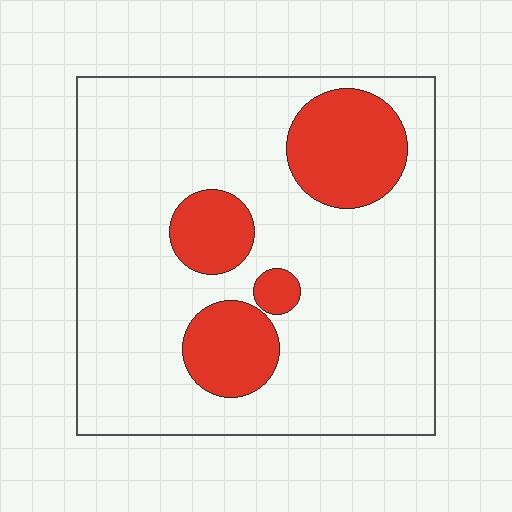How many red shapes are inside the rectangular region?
4.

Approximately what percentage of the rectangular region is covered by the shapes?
Approximately 20%.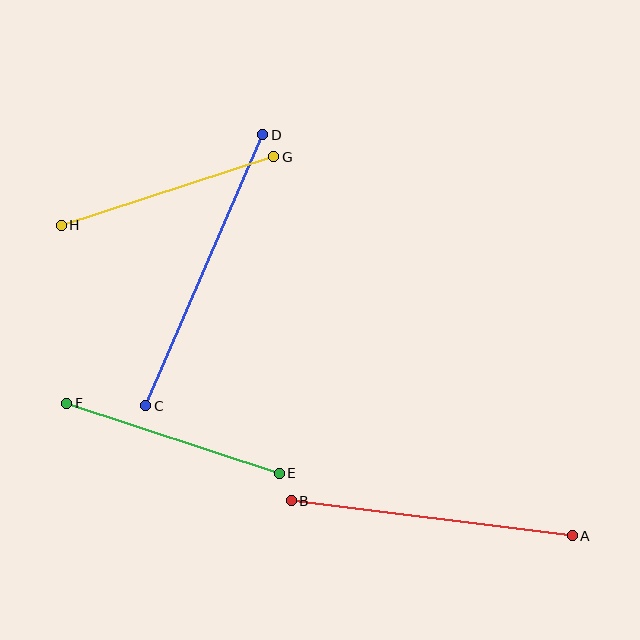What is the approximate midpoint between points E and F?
The midpoint is at approximately (173, 438) pixels.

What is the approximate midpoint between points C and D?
The midpoint is at approximately (204, 270) pixels.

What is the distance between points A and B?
The distance is approximately 283 pixels.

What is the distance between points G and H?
The distance is approximately 223 pixels.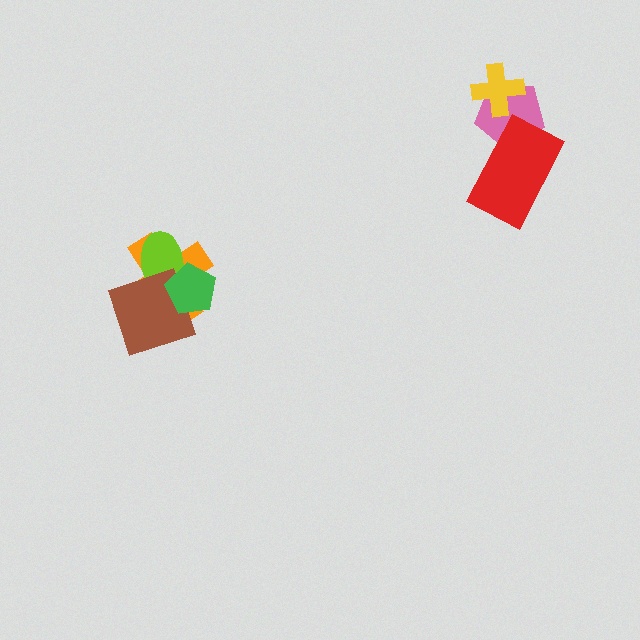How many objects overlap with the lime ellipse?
3 objects overlap with the lime ellipse.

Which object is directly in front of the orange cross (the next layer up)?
The lime ellipse is directly in front of the orange cross.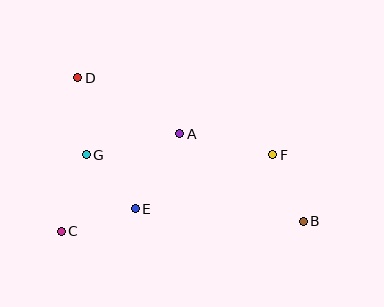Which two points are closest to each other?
Points E and G are closest to each other.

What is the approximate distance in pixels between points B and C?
The distance between B and C is approximately 242 pixels.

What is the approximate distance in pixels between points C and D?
The distance between C and D is approximately 154 pixels.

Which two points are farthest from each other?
Points B and D are farthest from each other.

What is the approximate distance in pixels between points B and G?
The distance between B and G is approximately 227 pixels.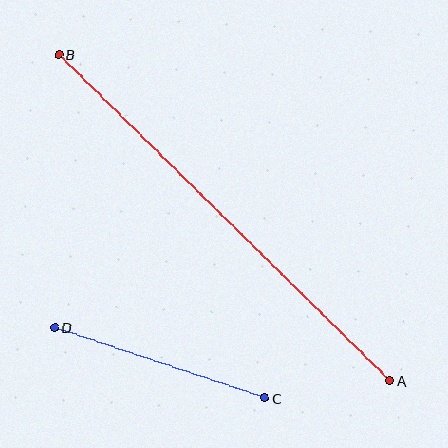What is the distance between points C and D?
The distance is approximately 222 pixels.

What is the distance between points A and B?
The distance is approximately 465 pixels.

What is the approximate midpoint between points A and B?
The midpoint is at approximately (224, 218) pixels.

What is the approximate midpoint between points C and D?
The midpoint is at approximately (160, 363) pixels.